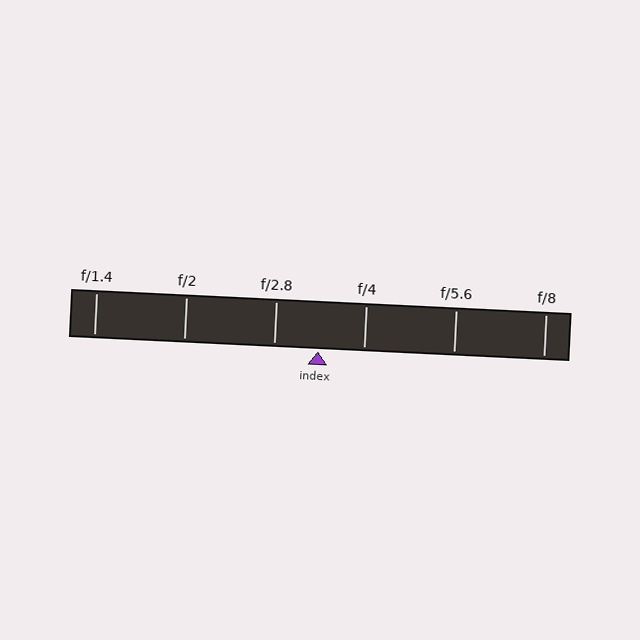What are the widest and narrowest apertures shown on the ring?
The widest aperture shown is f/1.4 and the narrowest is f/8.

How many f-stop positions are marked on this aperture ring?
There are 6 f-stop positions marked.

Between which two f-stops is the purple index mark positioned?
The index mark is between f/2.8 and f/4.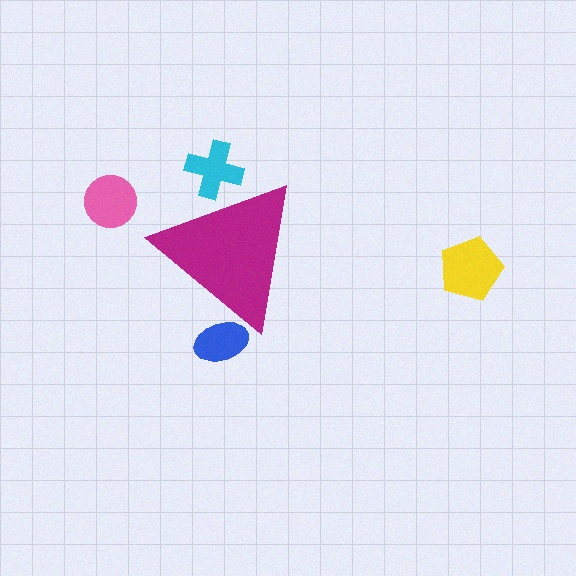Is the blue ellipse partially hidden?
Yes, the blue ellipse is partially hidden behind the magenta triangle.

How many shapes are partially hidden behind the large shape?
2 shapes are partially hidden.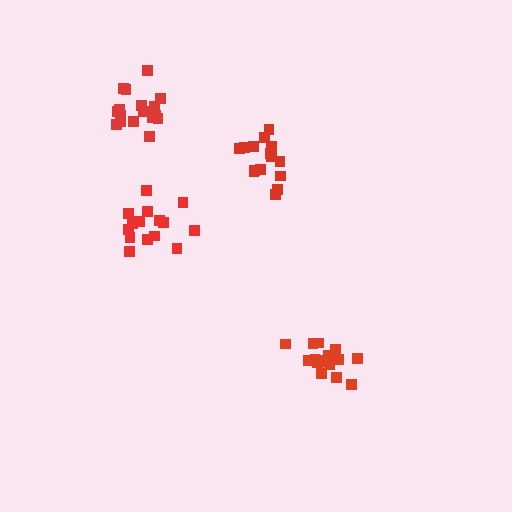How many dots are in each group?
Group 1: 15 dots, Group 2: 16 dots, Group 3: 17 dots, Group 4: 17 dots (65 total).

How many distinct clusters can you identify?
There are 4 distinct clusters.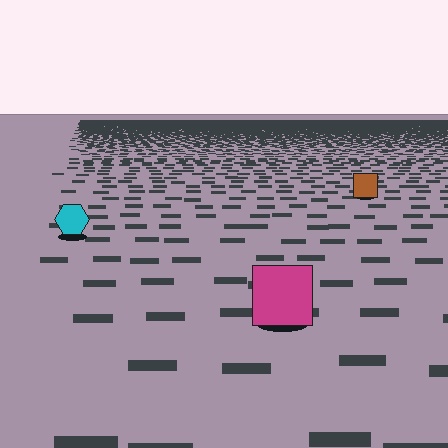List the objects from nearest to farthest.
From nearest to farthest: the magenta square, the cyan hexagon, the brown square.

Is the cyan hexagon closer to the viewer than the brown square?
Yes. The cyan hexagon is closer — you can tell from the texture gradient: the ground texture is coarser near it.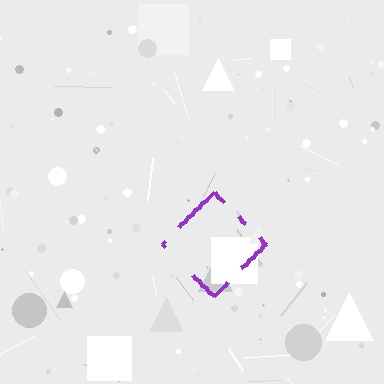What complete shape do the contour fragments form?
The contour fragments form a diamond.